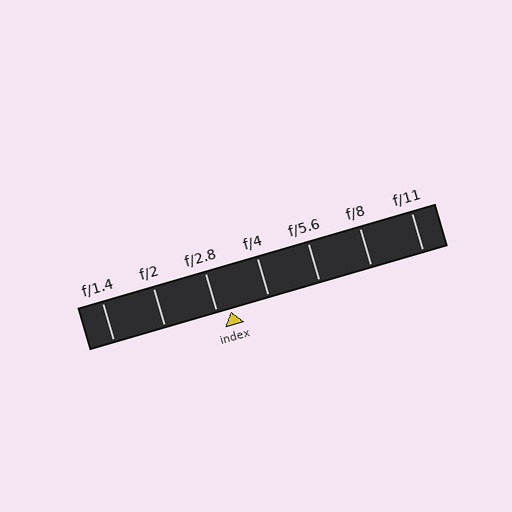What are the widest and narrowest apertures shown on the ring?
The widest aperture shown is f/1.4 and the narrowest is f/11.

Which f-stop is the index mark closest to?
The index mark is closest to f/2.8.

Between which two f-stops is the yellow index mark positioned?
The index mark is between f/2.8 and f/4.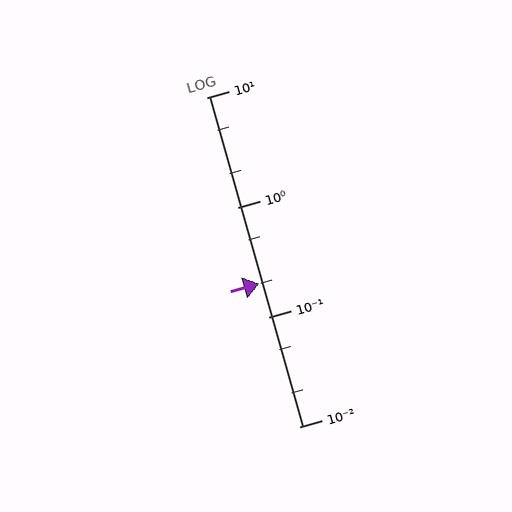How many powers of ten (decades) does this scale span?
The scale spans 3 decades, from 0.01 to 10.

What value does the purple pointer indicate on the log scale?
The pointer indicates approximately 0.2.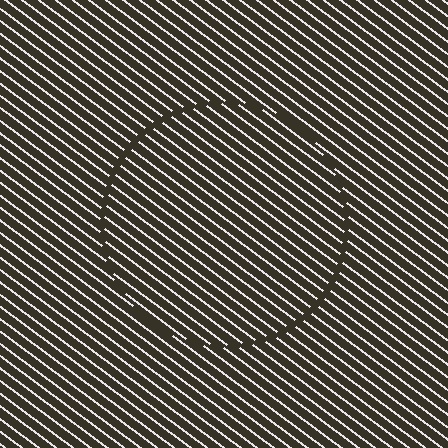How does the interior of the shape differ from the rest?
The interior of the shape contains the same grating, shifted by half a period — the contour is defined by the phase discontinuity where line-ends from the inner and outer gratings abut.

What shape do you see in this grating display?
An illusory circle. The interior of the shape contains the same grating, shifted by half a period — the contour is defined by the phase discontinuity where line-ends from the inner and outer gratings abut.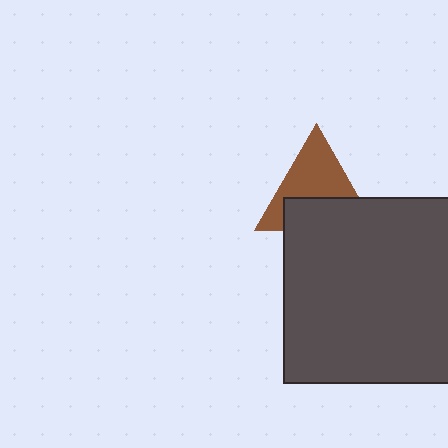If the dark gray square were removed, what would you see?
You would see the complete brown triangle.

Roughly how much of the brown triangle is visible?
About half of it is visible (roughly 57%).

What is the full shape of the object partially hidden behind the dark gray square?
The partially hidden object is a brown triangle.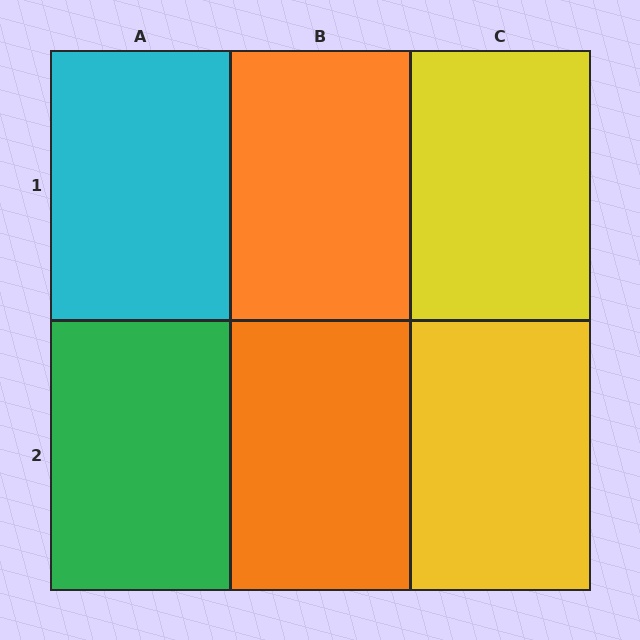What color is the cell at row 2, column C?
Yellow.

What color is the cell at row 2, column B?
Orange.